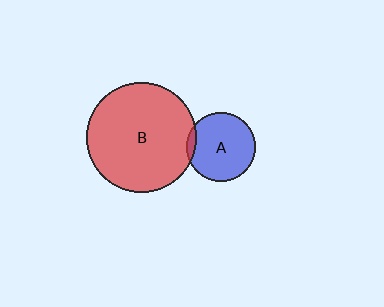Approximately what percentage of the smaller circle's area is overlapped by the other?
Approximately 5%.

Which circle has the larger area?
Circle B (red).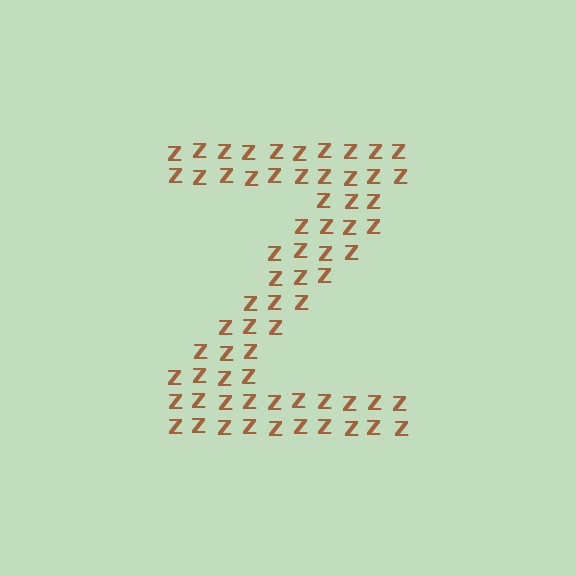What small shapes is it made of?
It is made of small letter Z's.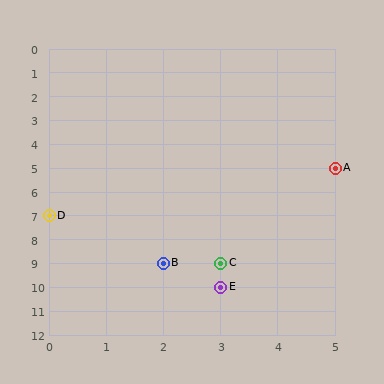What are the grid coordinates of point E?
Point E is at grid coordinates (3, 10).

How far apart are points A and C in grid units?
Points A and C are 2 columns and 4 rows apart (about 4.5 grid units diagonally).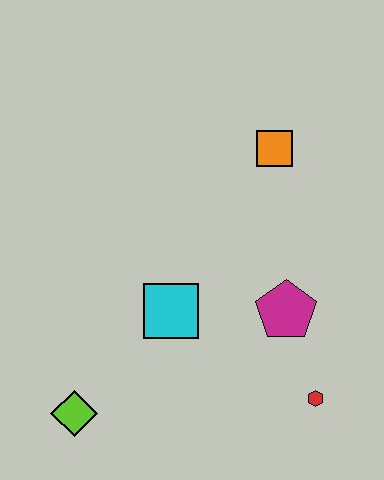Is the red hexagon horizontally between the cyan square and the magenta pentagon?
No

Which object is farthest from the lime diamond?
The orange square is farthest from the lime diamond.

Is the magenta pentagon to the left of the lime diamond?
No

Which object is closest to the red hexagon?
The magenta pentagon is closest to the red hexagon.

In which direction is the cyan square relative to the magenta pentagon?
The cyan square is to the left of the magenta pentagon.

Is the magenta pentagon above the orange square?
No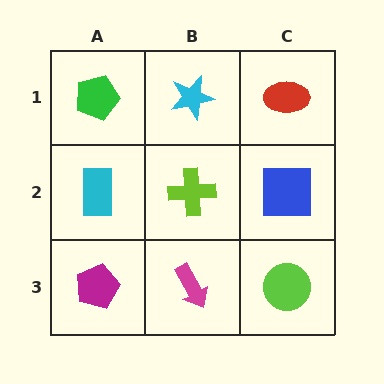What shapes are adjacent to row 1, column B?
A lime cross (row 2, column B), a green pentagon (row 1, column A), a red ellipse (row 1, column C).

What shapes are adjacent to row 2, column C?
A red ellipse (row 1, column C), a lime circle (row 3, column C), a lime cross (row 2, column B).